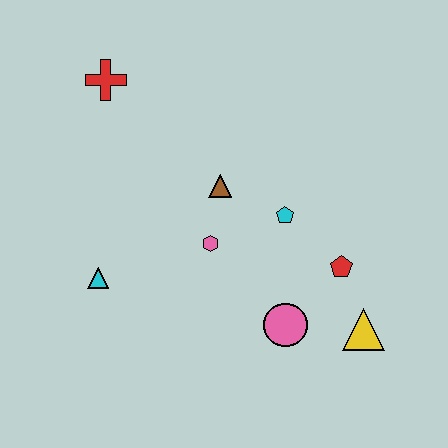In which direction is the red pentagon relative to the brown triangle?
The red pentagon is to the right of the brown triangle.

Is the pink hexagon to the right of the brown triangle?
No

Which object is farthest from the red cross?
The yellow triangle is farthest from the red cross.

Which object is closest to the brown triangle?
The pink hexagon is closest to the brown triangle.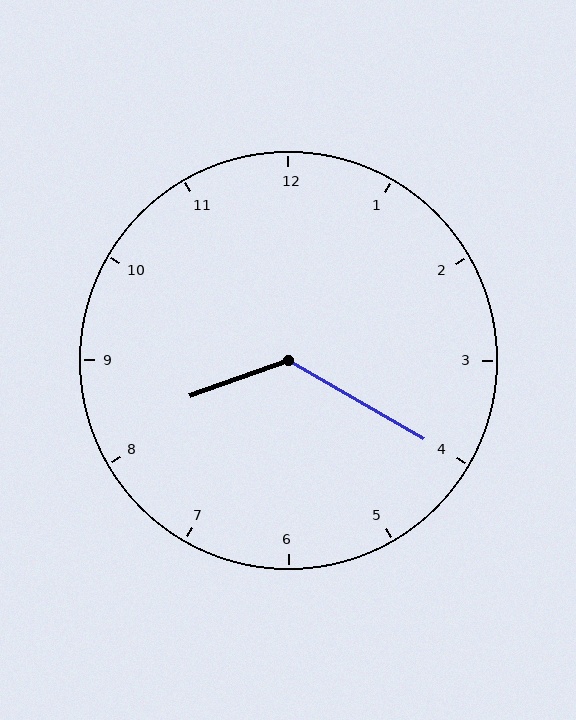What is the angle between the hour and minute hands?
Approximately 130 degrees.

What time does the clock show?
8:20.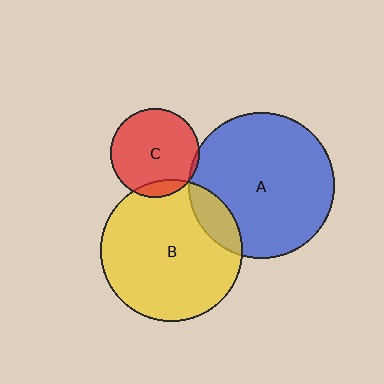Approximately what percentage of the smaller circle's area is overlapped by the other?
Approximately 15%.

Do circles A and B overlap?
Yes.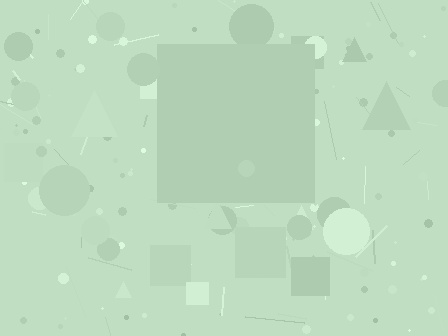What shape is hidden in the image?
A square is hidden in the image.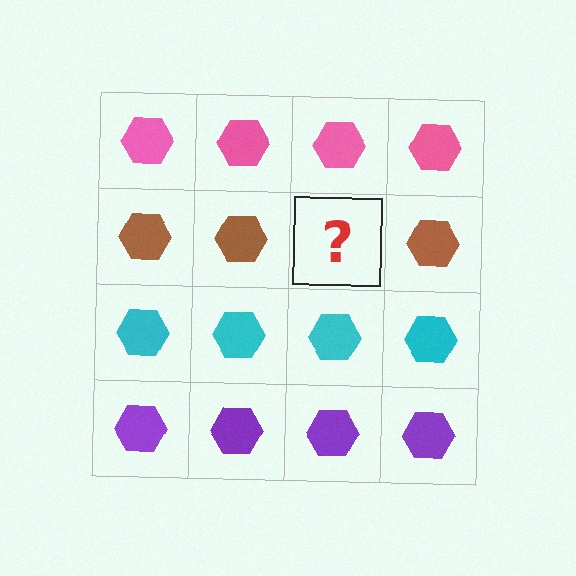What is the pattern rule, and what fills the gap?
The rule is that each row has a consistent color. The gap should be filled with a brown hexagon.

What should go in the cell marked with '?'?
The missing cell should contain a brown hexagon.